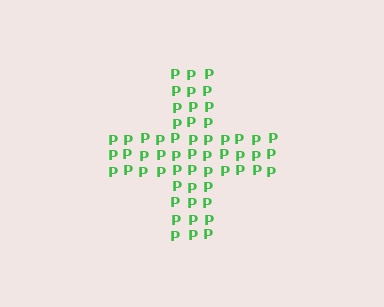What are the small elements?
The small elements are letter P's.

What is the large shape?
The large shape is a cross.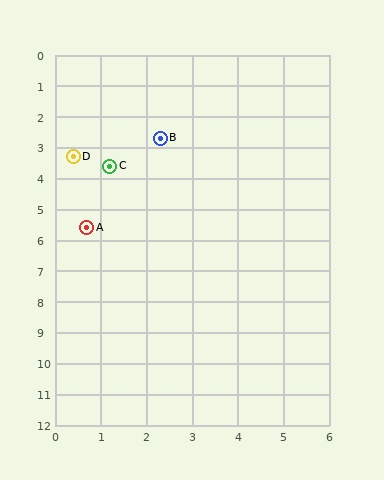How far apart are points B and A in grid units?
Points B and A are about 3.3 grid units apart.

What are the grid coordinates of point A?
Point A is at approximately (0.7, 5.6).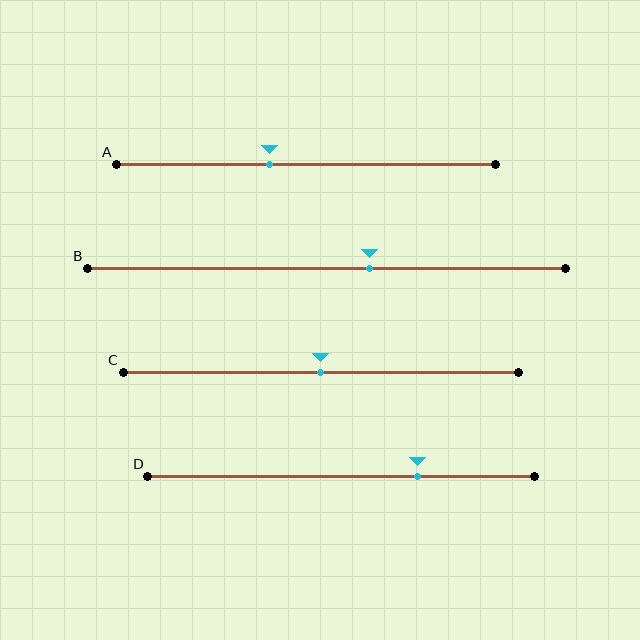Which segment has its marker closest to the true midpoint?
Segment C has its marker closest to the true midpoint.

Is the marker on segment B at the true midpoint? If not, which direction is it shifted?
No, the marker on segment B is shifted to the right by about 9% of the segment length.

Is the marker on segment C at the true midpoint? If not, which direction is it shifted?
Yes, the marker on segment C is at the true midpoint.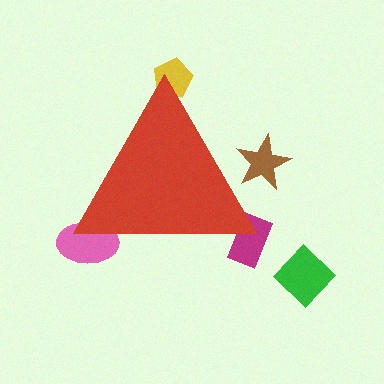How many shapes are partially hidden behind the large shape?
4 shapes are partially hidden.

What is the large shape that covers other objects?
A red triangle.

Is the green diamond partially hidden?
No, the green diamond is fully visible.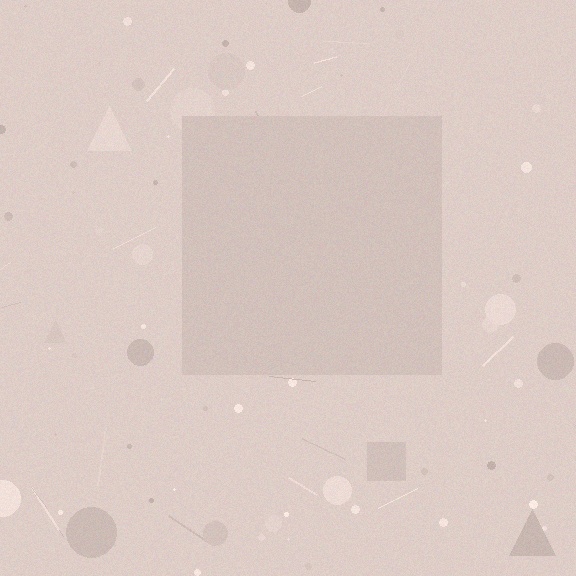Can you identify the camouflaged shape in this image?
The camouflaged shape is a square.